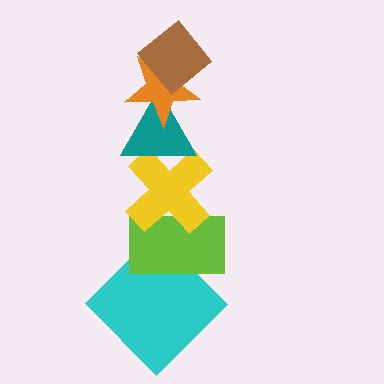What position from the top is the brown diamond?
The brown diamond is 1st from the top.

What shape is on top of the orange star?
The brown diamond is on top of the orange star.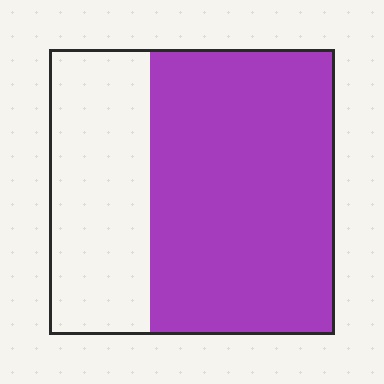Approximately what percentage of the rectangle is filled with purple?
Approximately 65%.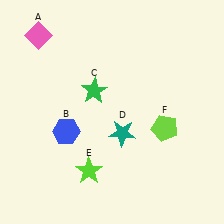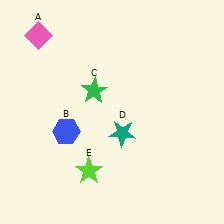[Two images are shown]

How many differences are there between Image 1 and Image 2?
There is 1 difference between the two images.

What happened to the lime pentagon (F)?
The lime pentagon (F) was removed in Image 2. It was in the bottom-right area of Image 1.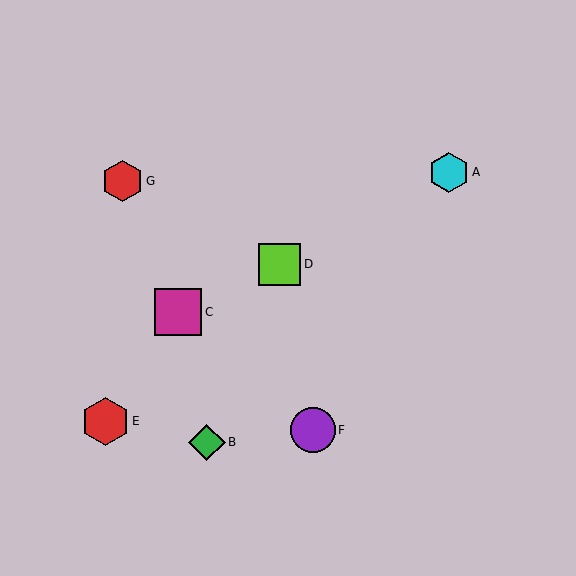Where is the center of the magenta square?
The center of the magenta square is at (178, 312).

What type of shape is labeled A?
Shape A is a cyan hexagon.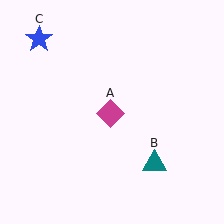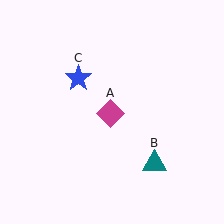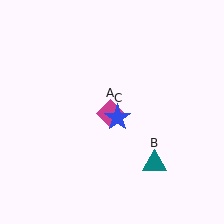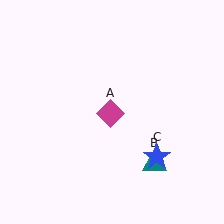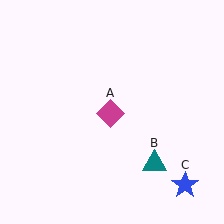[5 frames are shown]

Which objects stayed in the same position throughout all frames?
Magenta diamond (object A) and teal triangle (object B) remained stationary.